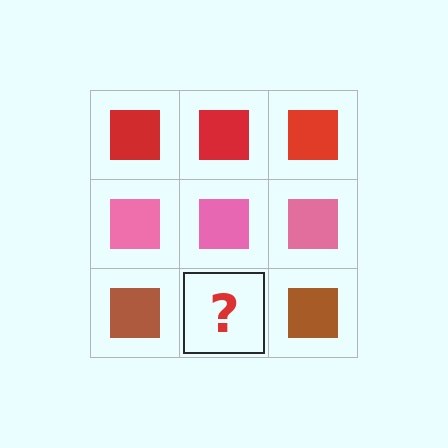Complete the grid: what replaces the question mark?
The question mark should be replaced with a brown square.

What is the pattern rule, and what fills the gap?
The rule is that each row has a consistent color. The gap should be filled with a brown square.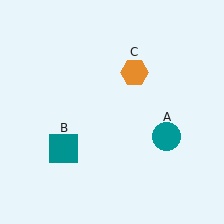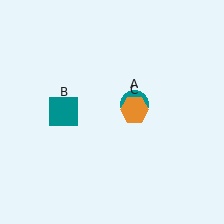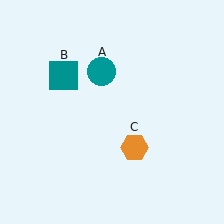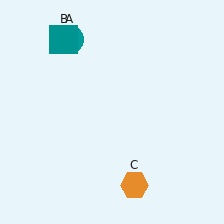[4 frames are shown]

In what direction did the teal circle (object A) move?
The teal circle (object A) moved up and to the left.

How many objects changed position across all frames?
3 objects changed position: teal circle (object A), teal square (object B), orange hexagon (object C).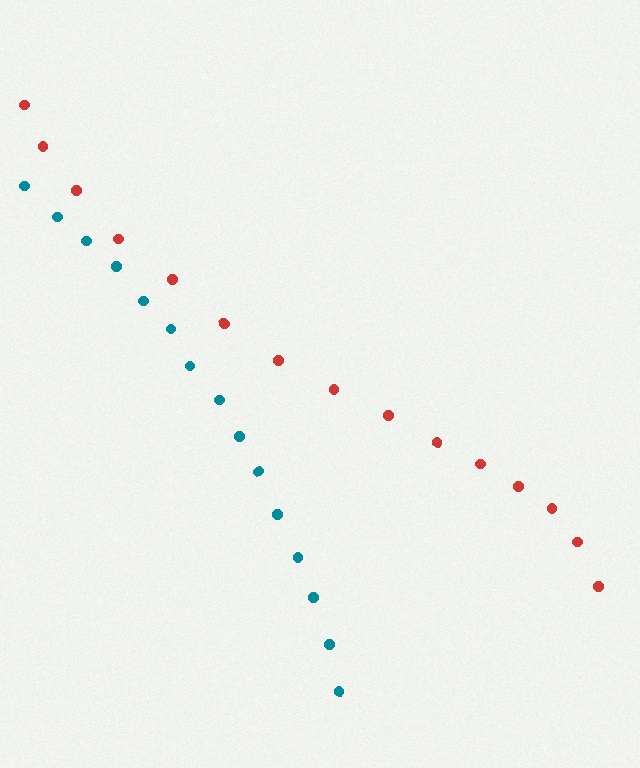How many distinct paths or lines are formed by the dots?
There are 2 distinct paths.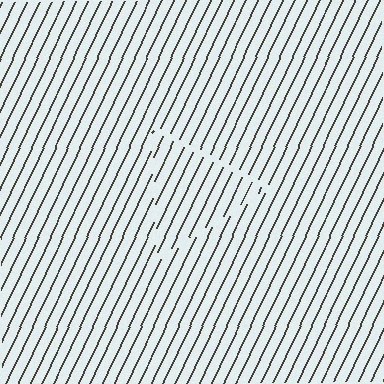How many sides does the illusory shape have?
3 sides — the line-ends trace a triangle.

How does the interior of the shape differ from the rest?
The interior of the shape contains the same grating, shifted by half a period — the contour is defined by the phase discontinuity where line-ends from the inner and outer gratings abut.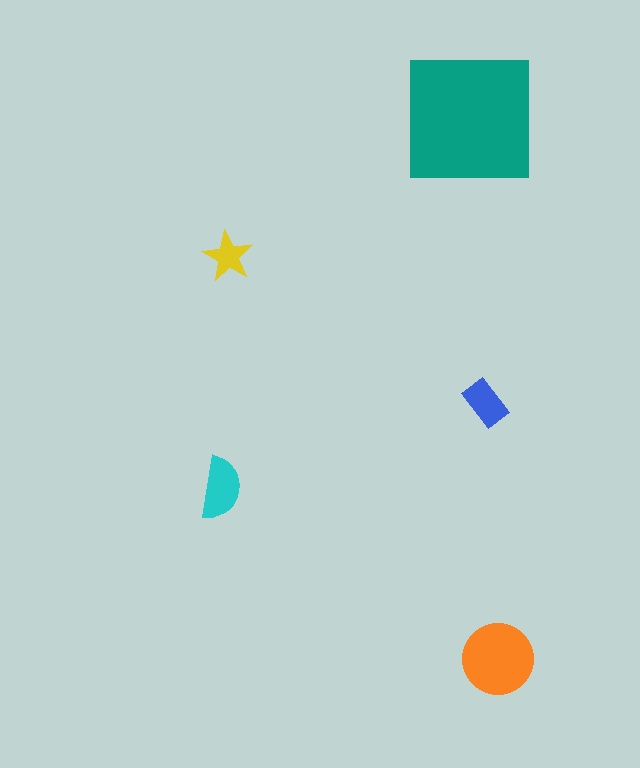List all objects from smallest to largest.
The yellow star, the blue rectangle, the cyan semicircle, the orange circle, the teal square.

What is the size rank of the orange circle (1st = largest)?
2nd.